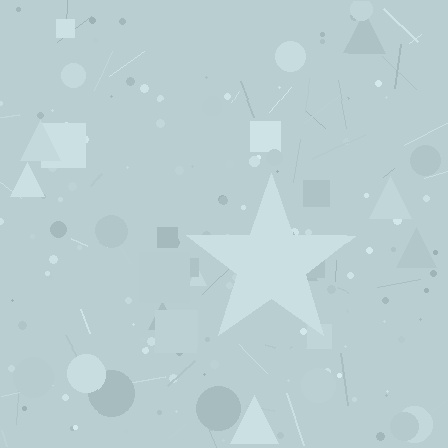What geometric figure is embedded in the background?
A star is embedded in the background.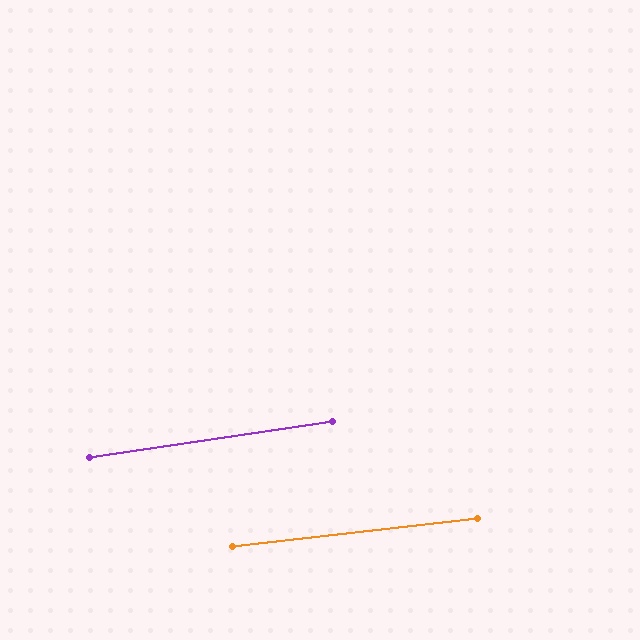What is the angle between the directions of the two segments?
Approximately 2 degrees.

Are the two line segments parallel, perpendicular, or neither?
Parallel — their directions differ by only 1.8°.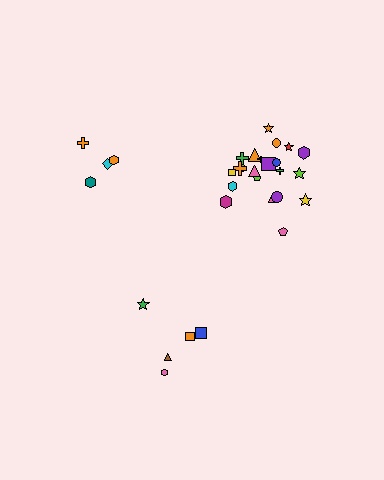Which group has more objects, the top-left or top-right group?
The top-right group.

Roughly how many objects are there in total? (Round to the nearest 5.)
Roughly 30 objects in total.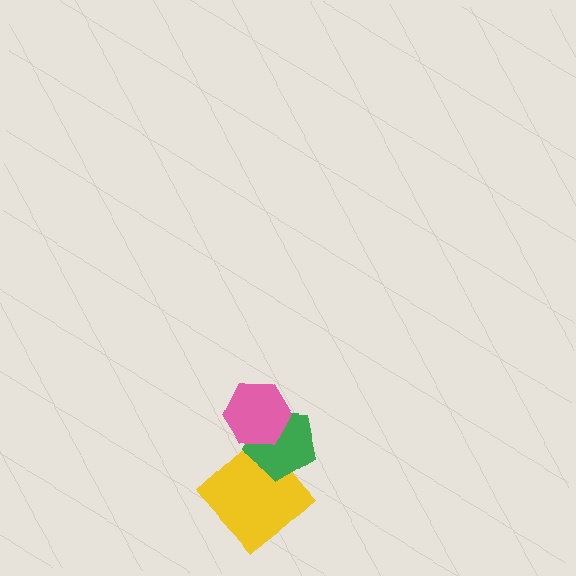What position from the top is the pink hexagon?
The pink hexagon is 1st from the top.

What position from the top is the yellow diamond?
The yellow diamond is 3rd from the top.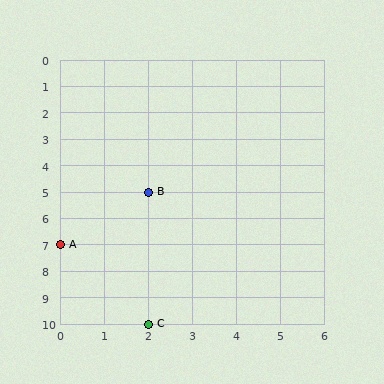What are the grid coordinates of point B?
Point B is at grid coordinates (2, 5).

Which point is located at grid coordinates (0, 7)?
Point A is at (0, 7).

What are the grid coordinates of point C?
Point C is at grid coordinates (2, 10).